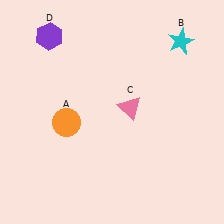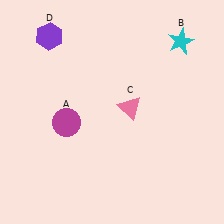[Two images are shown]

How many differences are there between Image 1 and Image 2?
There is 1 difference between the two images.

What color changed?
The circle (A) changed from orange in Image 1 to magenta in Image 2.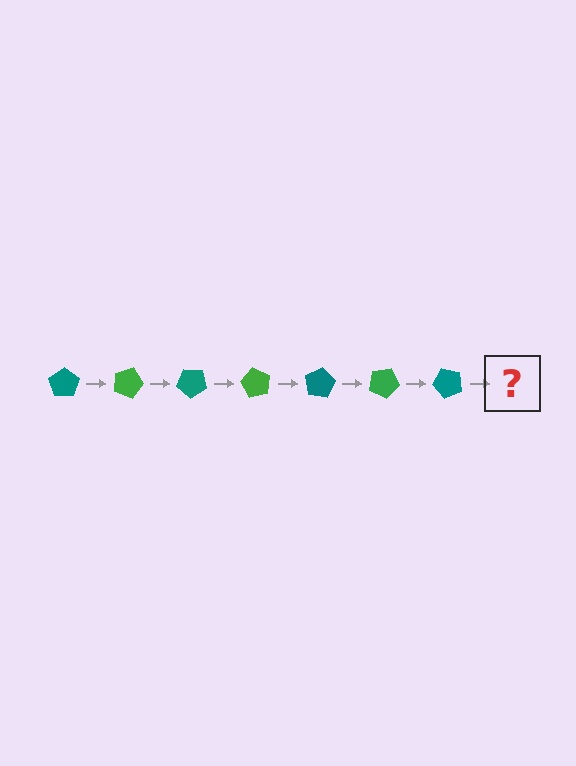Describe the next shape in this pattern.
It should be a green pentagon, rotated 140 degrees from the start.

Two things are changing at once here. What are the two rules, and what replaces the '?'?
The two rules are that it rotates 20 degrees each step and the color cycles through teal and green. The '?' should be a green pentagon, rotated 140 degrees from the start.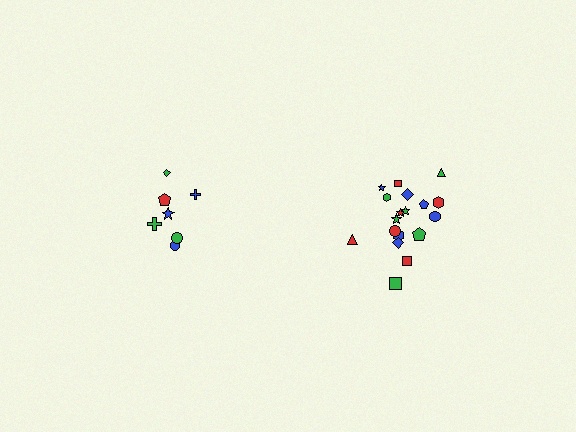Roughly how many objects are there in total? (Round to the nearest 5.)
Roughly 25 objects in total.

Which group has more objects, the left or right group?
The right group.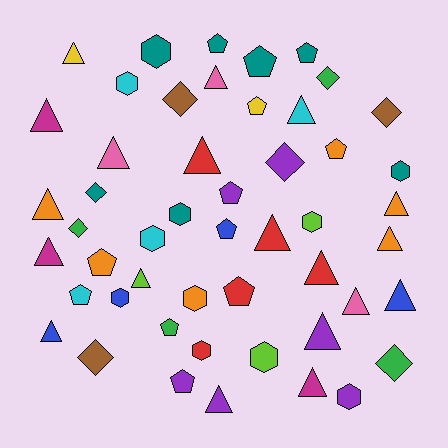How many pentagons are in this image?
There are 12 pentagons.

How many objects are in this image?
There are 50 objects.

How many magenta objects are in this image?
There are 3 magenta objects.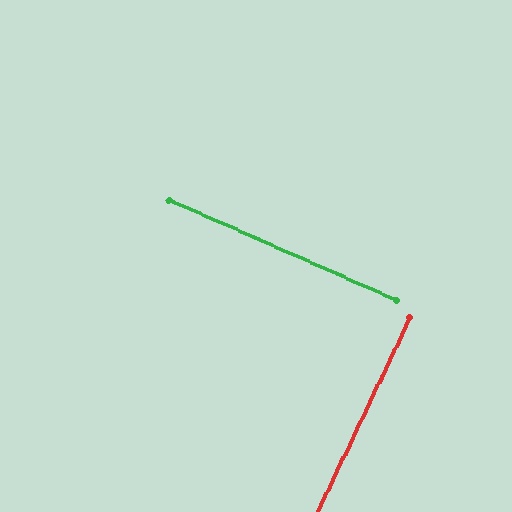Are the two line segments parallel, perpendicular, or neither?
Perpendicular — they meet at approximately 88°.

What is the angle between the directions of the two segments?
Approximately 88 degrees.